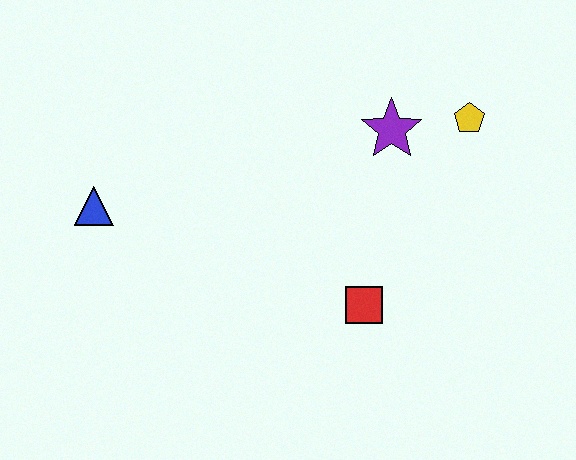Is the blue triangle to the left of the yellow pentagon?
Yes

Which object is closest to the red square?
The purple star is closest to the red square.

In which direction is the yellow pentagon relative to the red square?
The yellow pentagon is above the red square.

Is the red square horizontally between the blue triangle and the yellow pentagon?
Yes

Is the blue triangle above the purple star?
No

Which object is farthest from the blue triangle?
The yellow pentagon is farthest from the blue triangle.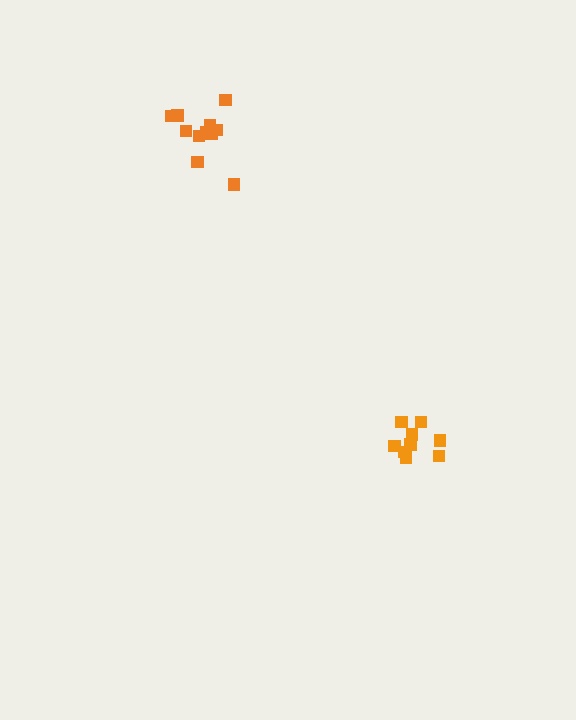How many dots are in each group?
Group 1: 9 dots, Group 2: 11 dots (20 total).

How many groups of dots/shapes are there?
There are 2 groups.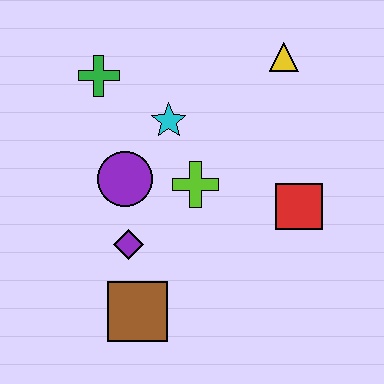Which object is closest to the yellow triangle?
The cyan star is closest to the yellow triangle.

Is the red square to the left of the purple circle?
No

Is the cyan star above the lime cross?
Yes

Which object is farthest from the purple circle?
The yellow triangle is farthest from the purple circle.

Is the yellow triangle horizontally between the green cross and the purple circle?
No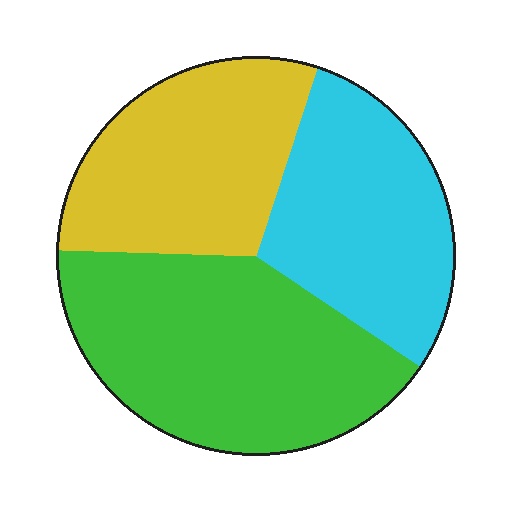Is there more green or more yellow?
Green.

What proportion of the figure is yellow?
Yellow takes up about one third (1/3) of the figure.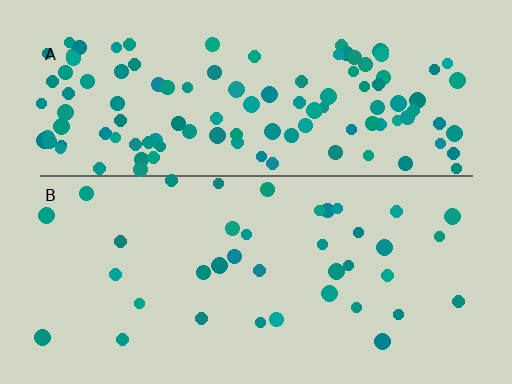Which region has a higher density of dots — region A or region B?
A (the top).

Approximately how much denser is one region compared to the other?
Approximately 3.1× — region A over region B.